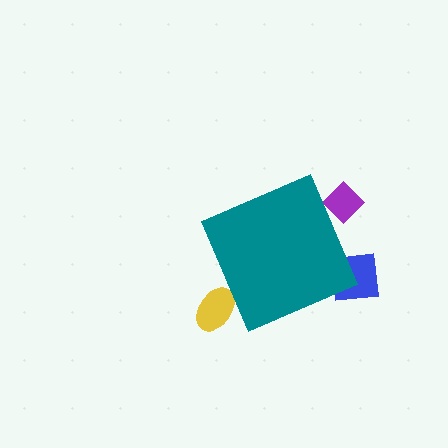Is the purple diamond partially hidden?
Yes, the purple diamond is partially hidden behind the teal diamond.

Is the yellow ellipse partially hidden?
Yes, the yellow ellipse is partially hidden behind the teal diamond.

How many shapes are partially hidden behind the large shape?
3 shapes are partially hidden.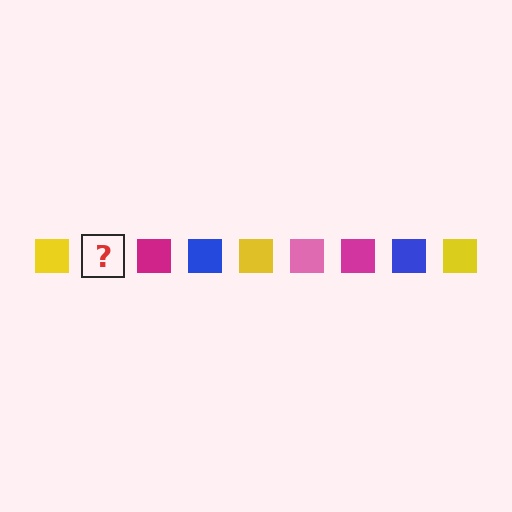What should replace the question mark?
The question mark should be replaced with a pink square.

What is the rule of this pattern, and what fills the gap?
The rule is that the pattern cycles through yellow, pink, magenta, blue squares. The gap should be filled with a pink square.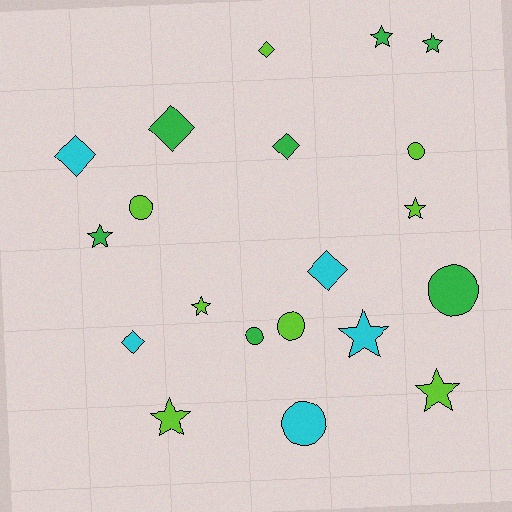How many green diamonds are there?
There are 2 green diamonds.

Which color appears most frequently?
Lime, with 8 objects.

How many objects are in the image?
There are 20 objects.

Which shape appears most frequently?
Star, with 8 objects.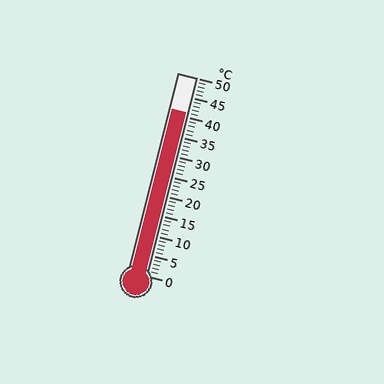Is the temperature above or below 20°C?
The temperature is above 20°C.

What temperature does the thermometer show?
The thermometer shows approximately 41°C.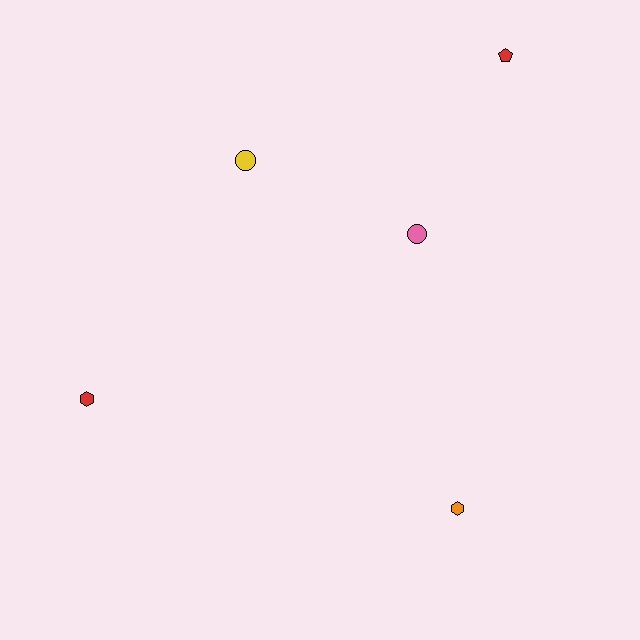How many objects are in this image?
There are 5 objects.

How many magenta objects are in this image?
There are no magenta objects.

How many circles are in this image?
There are 2 circles.